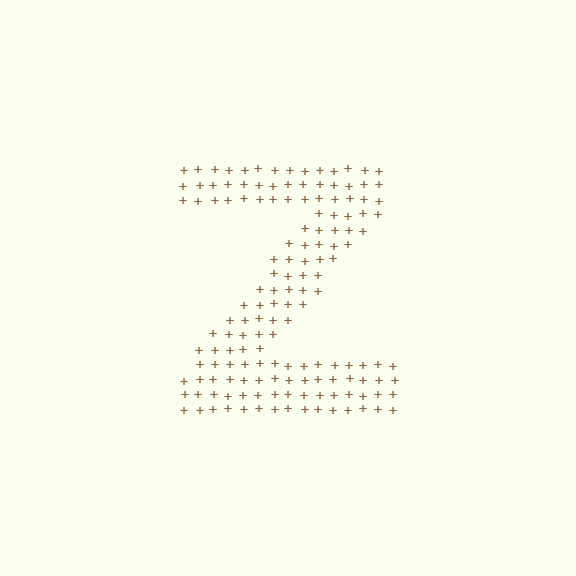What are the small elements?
The small elements are plus signs.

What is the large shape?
The large shape is the letter Z.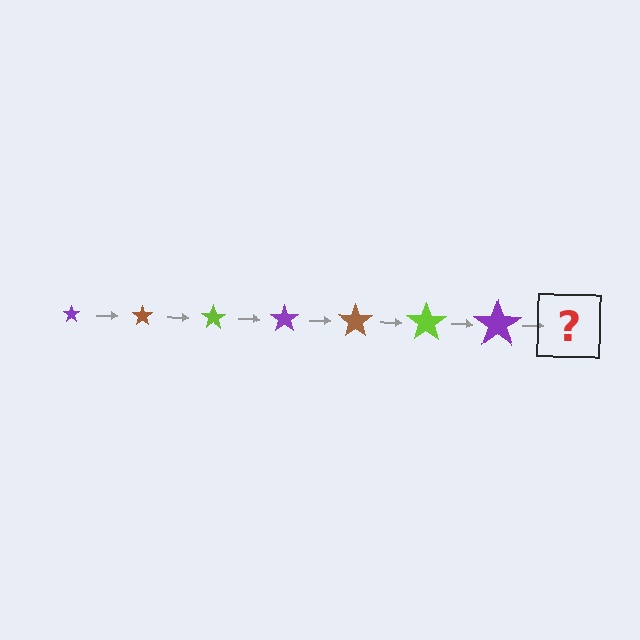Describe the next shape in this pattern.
It should be a brown star, larger than the previous one.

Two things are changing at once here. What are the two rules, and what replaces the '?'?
The two rules are that the star grows larger each step and the color cycles through purple, brown, and lime. The '?' should be a brown star, larger than the previous one.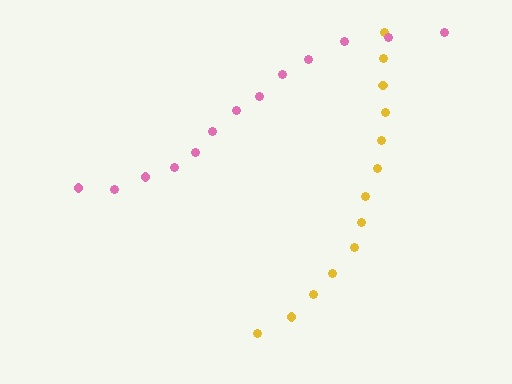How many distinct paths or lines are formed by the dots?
There are 2 distinct paths.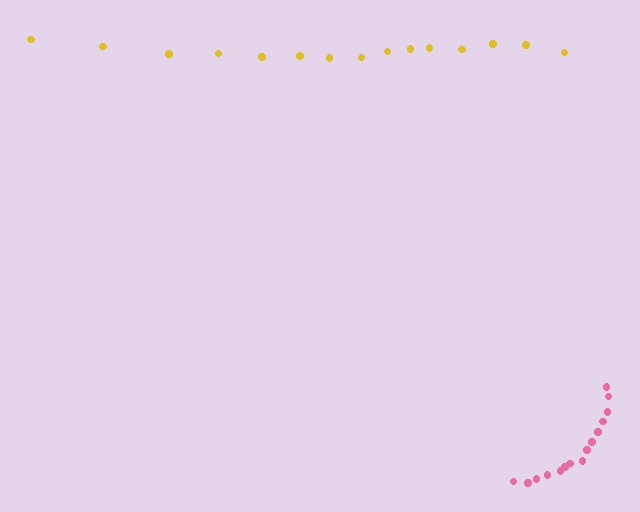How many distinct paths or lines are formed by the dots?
There are 2 distinct paths.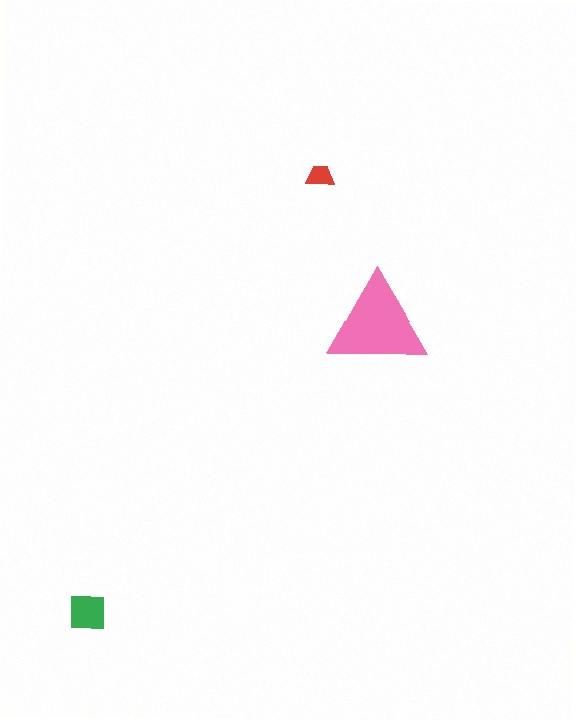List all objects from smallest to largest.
The red trapezoid, the green square, the pink triangle.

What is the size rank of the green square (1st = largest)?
2nd.